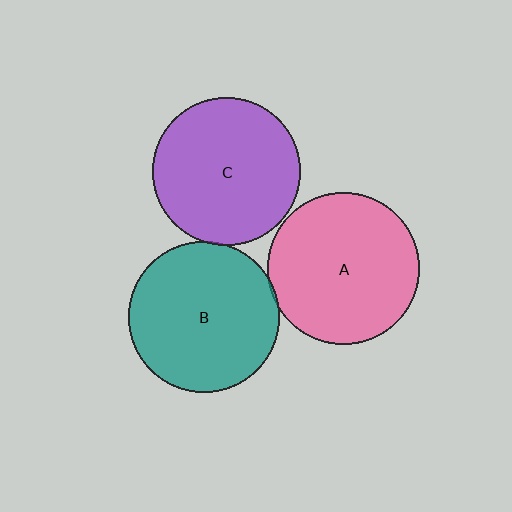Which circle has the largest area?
Circle A (pink).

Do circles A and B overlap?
Yes.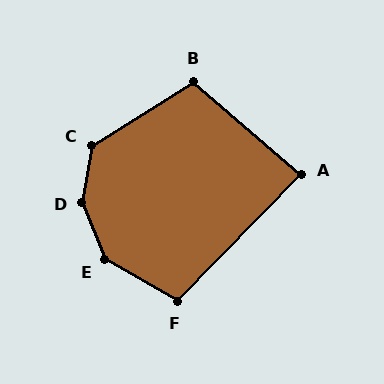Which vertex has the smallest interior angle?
A, at approximately 87 degrees.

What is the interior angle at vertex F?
Approximately 104 degrees (obtuse).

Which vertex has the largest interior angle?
D, at approximately 149 degrees.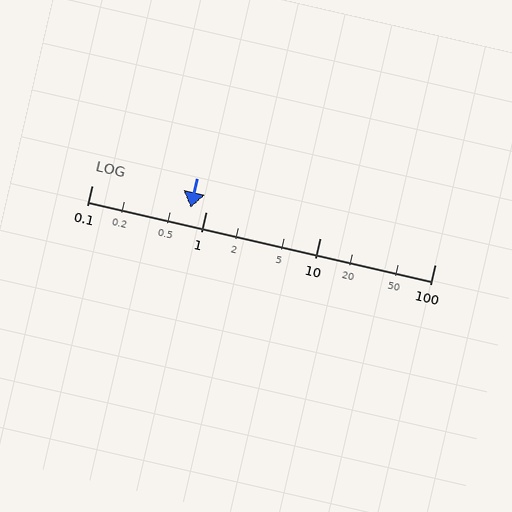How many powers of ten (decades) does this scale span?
The scale spans 3 decades, from 0.1 to 100.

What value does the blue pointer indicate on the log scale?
The pointer indicates approximately 0.73.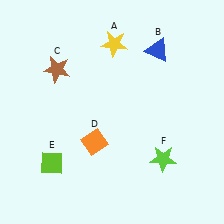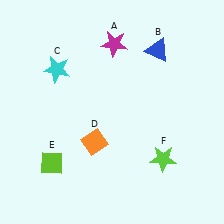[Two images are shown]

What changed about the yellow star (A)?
In Image 1, A is yellow. In Image 2, it changed to magenta.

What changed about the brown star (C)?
In Image 1, C is brown. In Image 2, it changed to cyan.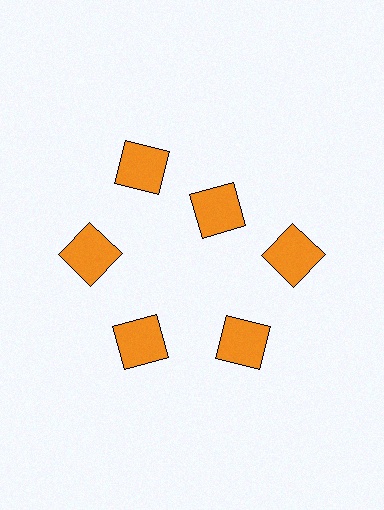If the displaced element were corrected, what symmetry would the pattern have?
It would have 6-fold rotational symmetry — the pattern would map onto itself every 60 degrees.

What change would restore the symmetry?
The symmetry would be restored by moving it outward, back onto the ring so that all 6 squares sit at equal angles and equal distance from the center.